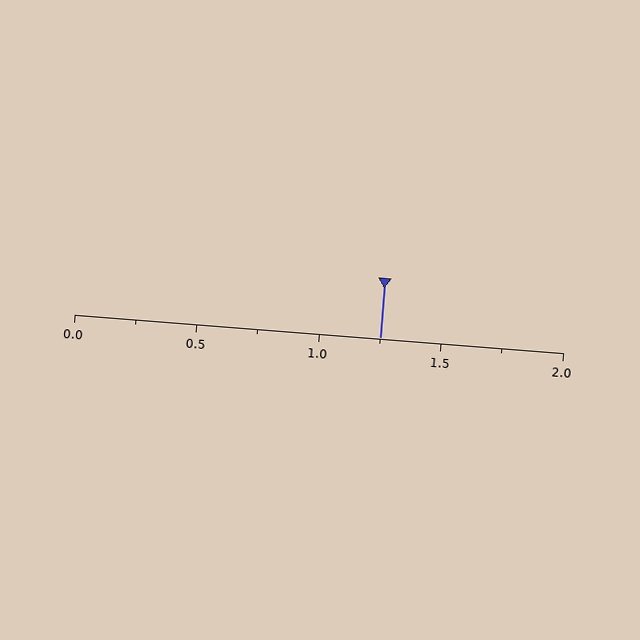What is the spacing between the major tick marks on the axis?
The major ticks are spaced 0.5 apart.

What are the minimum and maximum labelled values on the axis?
The axis runs from 0.0 to 2.0.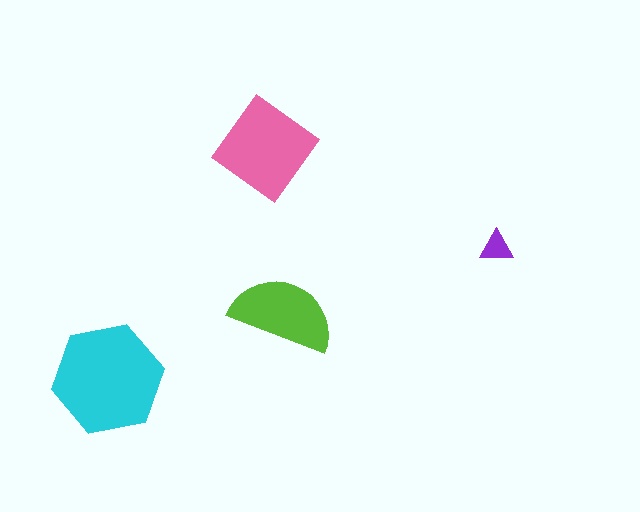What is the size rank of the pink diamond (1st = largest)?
2nd.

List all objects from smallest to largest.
The purple triangle, the lime semicircle, the pink diamond, the cyan hexagon.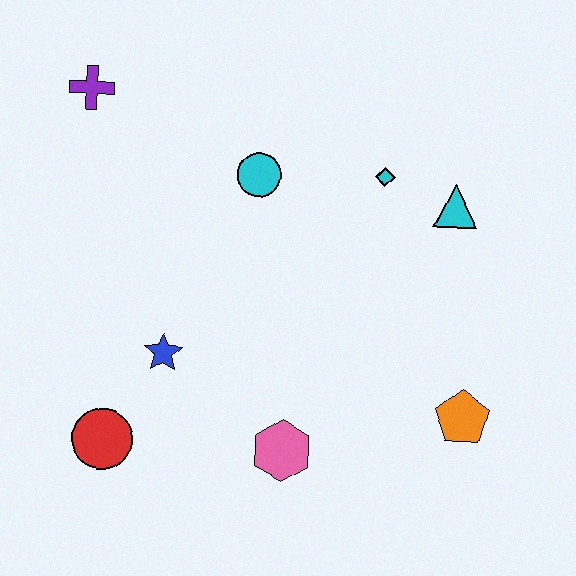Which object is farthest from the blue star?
The cyan triangle is farthest from the blue star.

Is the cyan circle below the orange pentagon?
No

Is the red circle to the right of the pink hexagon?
No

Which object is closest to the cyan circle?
The cyan diamond is closest to the cyan circle.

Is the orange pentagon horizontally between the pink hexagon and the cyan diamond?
No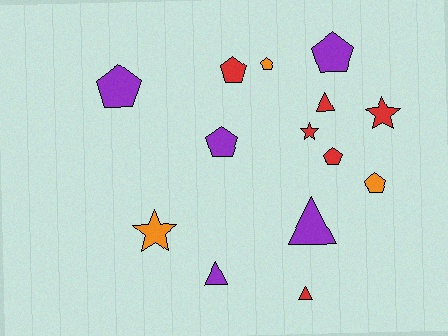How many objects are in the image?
There are 14 objects.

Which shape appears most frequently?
Pentagon, with 7 objects.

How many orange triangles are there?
There are no orange triangles.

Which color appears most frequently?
Red, with 6 objects.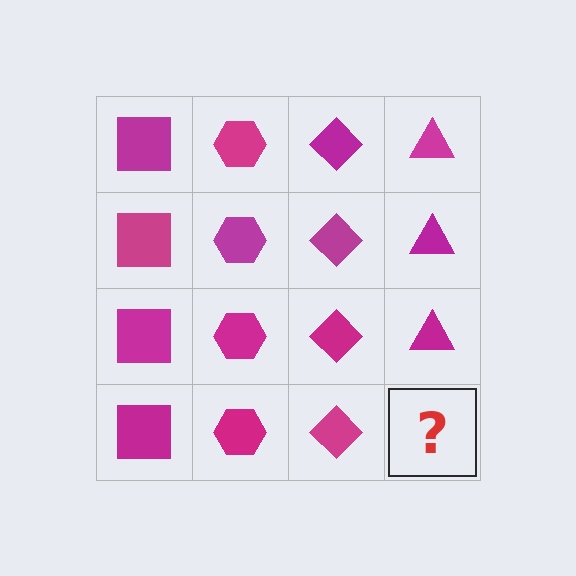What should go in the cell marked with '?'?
The missing cell should contain a magenta triangle.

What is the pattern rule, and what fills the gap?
The rule is that each column has a consistent shape. The gap should be filled with a magenta triangle.